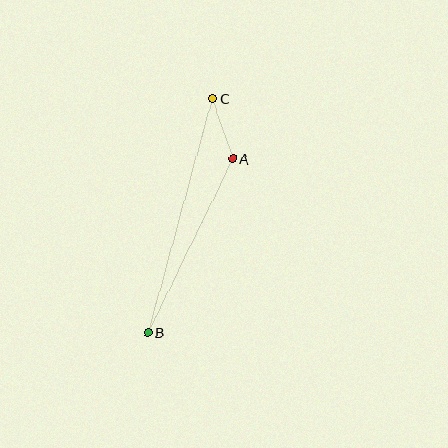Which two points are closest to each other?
Points A and C are closest to each other.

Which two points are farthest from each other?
Points B and C are farthest from each other.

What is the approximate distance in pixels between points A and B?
The distance between A and B is approximately 193 pixels.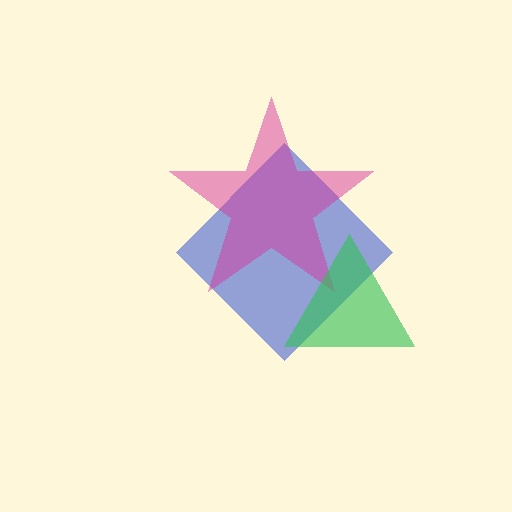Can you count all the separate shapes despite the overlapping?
Yes, there are 3 separate shapes.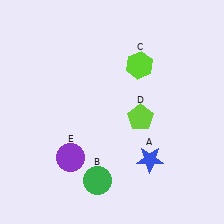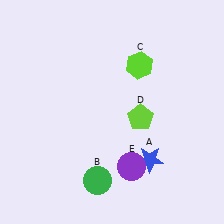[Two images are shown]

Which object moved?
The purple circle (E) moved right.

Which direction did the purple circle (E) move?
The purple circle (E) moved right.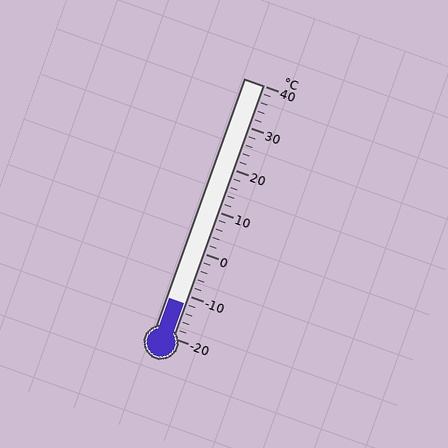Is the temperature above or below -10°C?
The temperature is below -10°C.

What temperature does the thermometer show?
The thermometer shows approximately -12°C.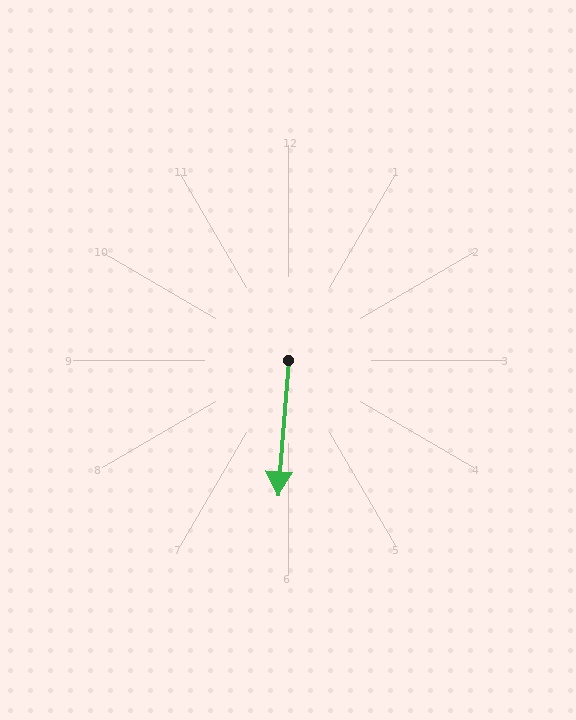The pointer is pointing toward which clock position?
Roughly 6 o'clock.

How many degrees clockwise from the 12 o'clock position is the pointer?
Approximately 185 degrees.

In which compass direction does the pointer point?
South.